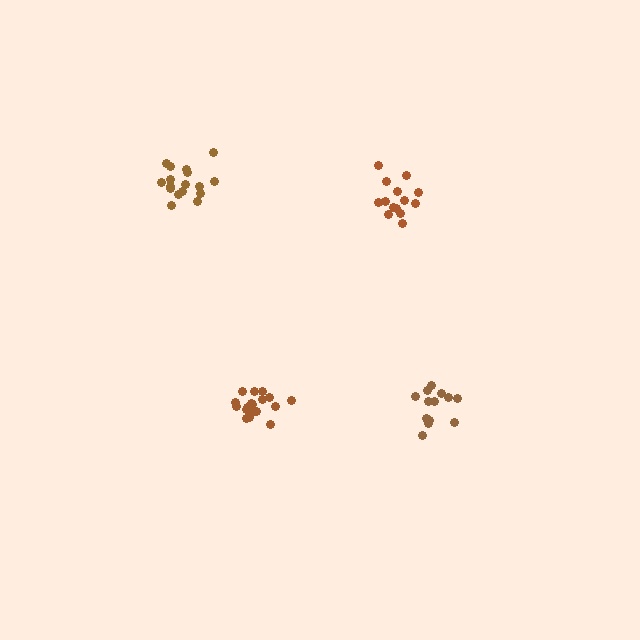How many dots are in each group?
Group 1: 14 dots, Group 2: 13 dots, Group 3: 19 dots, Group 4: 17 dots (63 total).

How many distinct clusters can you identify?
There are 4 distinct clusters.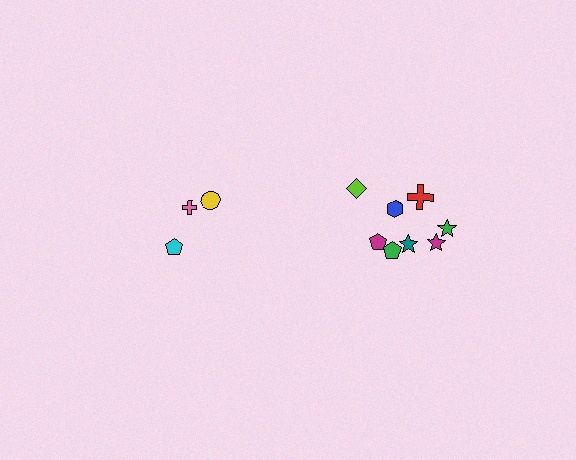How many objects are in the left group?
There are 3 objects.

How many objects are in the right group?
There are 8 objects.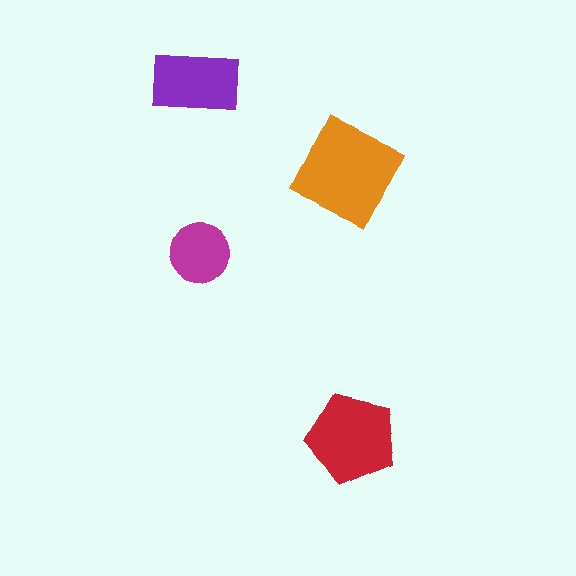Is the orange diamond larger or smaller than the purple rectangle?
Larger.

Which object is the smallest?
The magenta circle.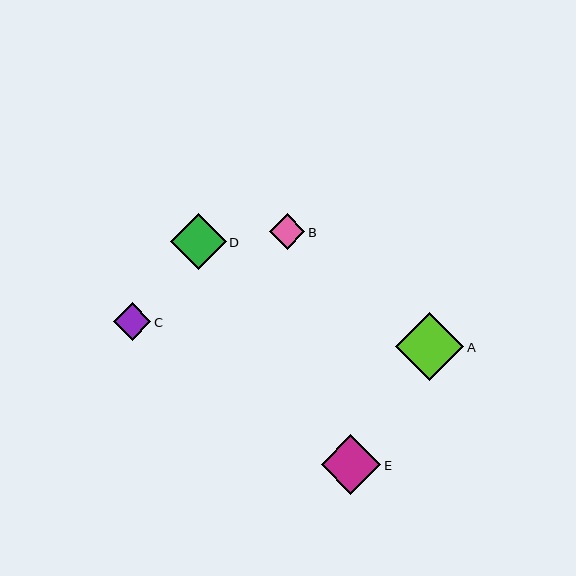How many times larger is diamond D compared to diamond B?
Diamond D is approximately 1.6 times the size of diamond B.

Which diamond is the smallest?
Diamond B is the smallest with a size of approximately 36 pixels.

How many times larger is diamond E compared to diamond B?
Diamond E is approximately 1.7 times the size of diamond B.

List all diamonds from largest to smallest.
From largest to smallest: A, E, D, C, B.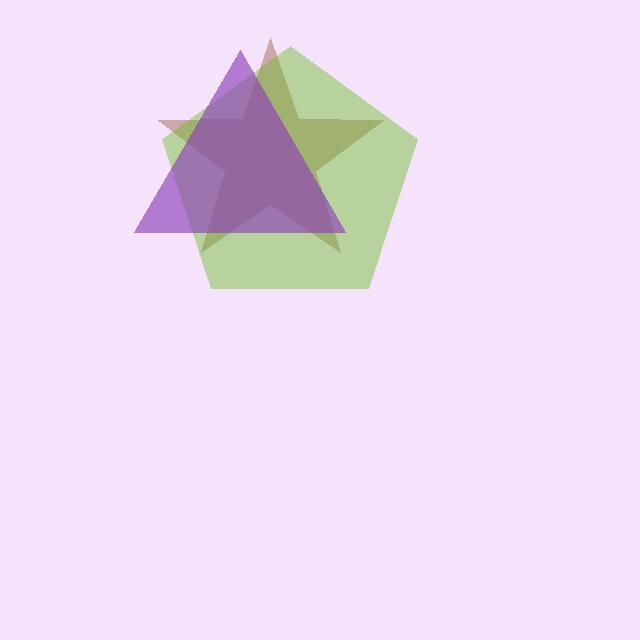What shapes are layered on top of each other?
The layered shapes are: a brown star, a lime pentagon, a purple triangle.